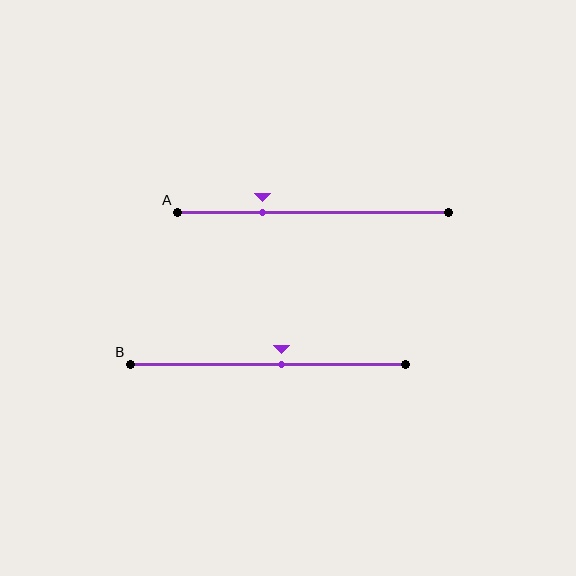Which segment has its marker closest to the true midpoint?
Segment B has its marker closest to the true midpoint.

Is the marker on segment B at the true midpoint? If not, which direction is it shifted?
No, the marker on segment B is shifted to the right by about 5% of the segment length.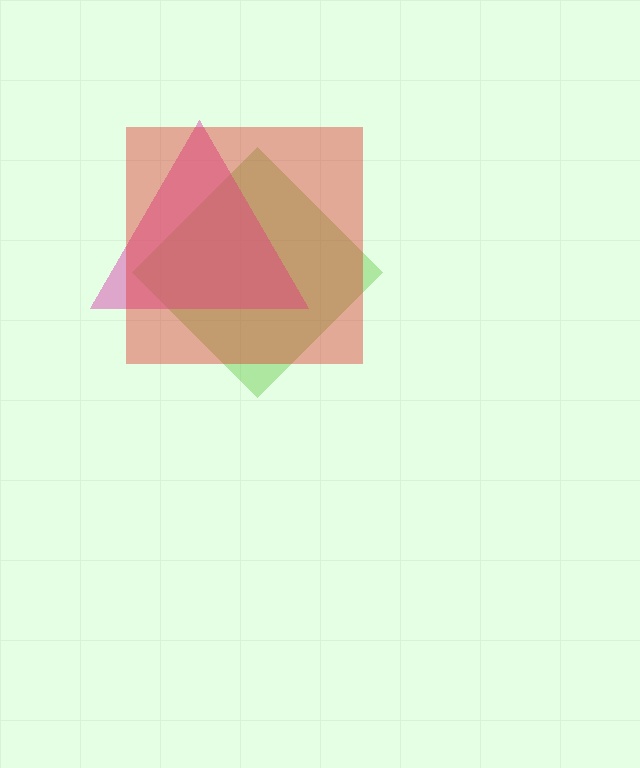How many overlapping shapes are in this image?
There are 3 overlapping shapes in the image.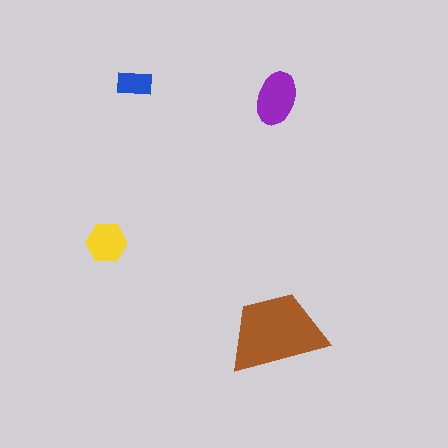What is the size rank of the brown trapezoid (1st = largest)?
1st.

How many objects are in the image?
There are 4 objects in the image.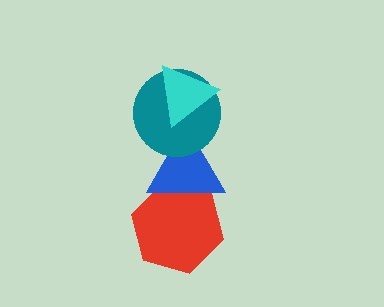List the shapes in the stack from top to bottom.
From top to bottom: the cyan triangle, the teal circle, the blue triangle, the red hexagon.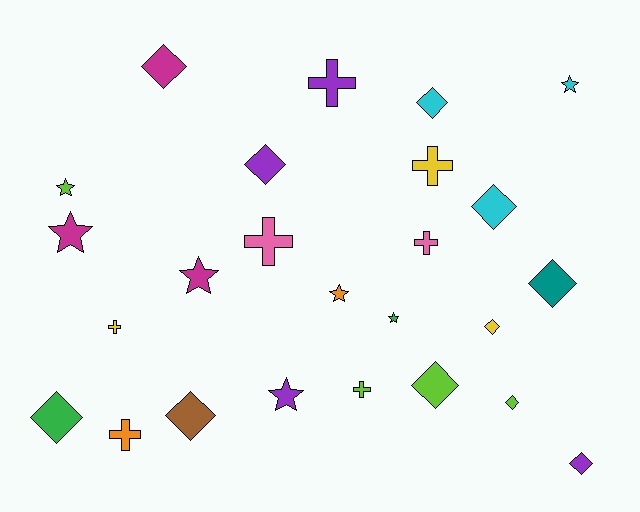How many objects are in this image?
There are 25 objects.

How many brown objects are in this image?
There is 1 brown object.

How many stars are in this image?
There are 7 stars.